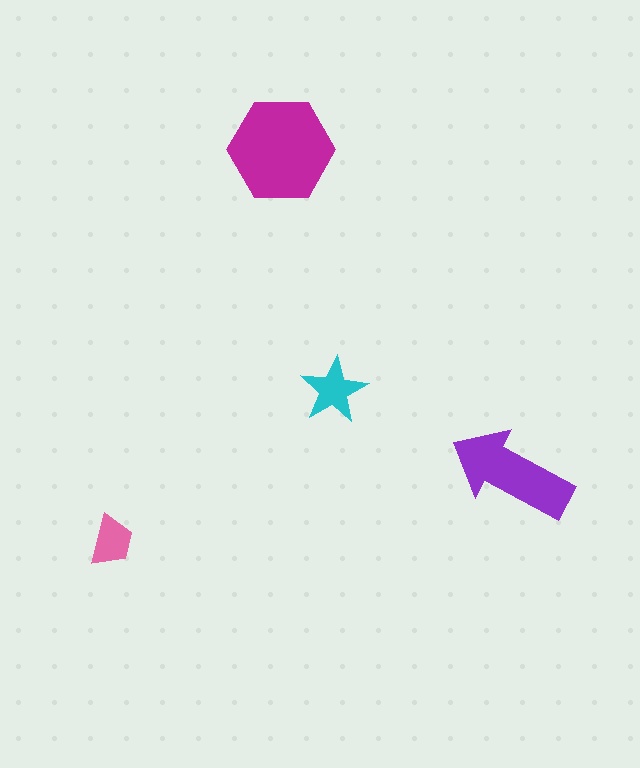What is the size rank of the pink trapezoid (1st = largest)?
4th.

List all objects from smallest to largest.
The pink trapezoid, the cyan star, the purple arrow, the magenta hexagon.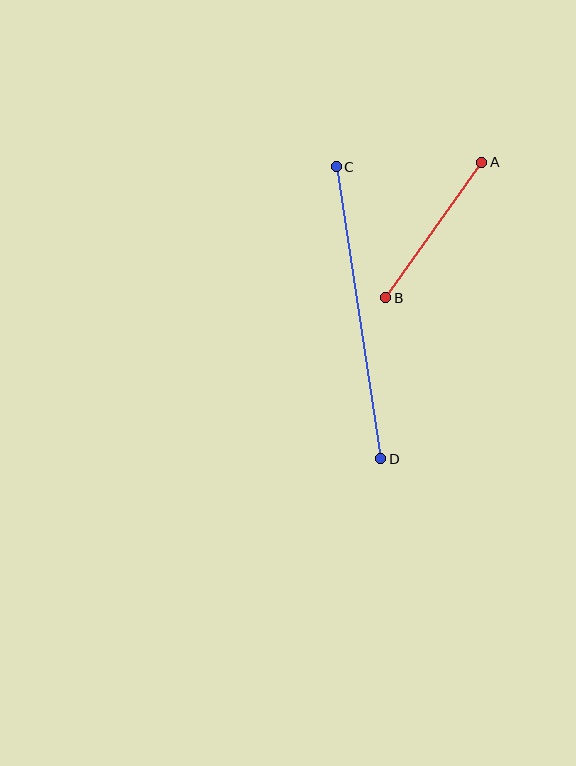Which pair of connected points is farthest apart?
Points C and D are farthest apart.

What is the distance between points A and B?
The distance is approximately 166 pixels.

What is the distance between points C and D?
The distance is approximately 295 pixels.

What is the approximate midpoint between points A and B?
The midpoint is at approximately (434, 230) pixels.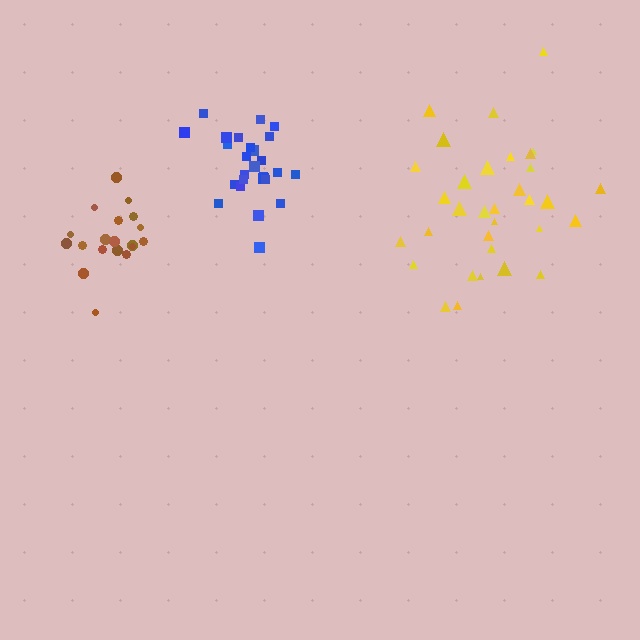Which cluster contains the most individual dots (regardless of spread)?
Yellow (33).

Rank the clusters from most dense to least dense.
blue, brown, yellow.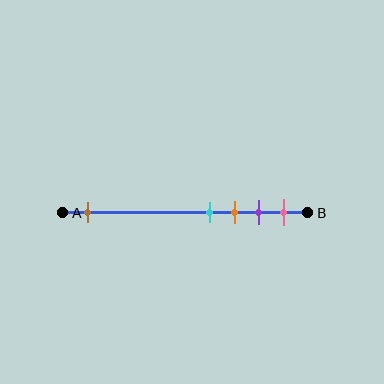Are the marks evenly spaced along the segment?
No, the marks are not evenly spaced.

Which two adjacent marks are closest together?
The cyan and orange marks are the closest adjacent pair.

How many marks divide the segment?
There are 5 marks dividing the segment.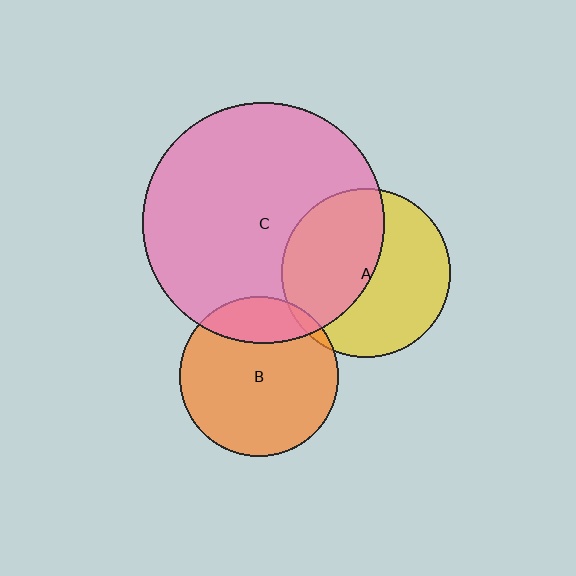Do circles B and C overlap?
Yes.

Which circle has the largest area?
Circle C (pink).